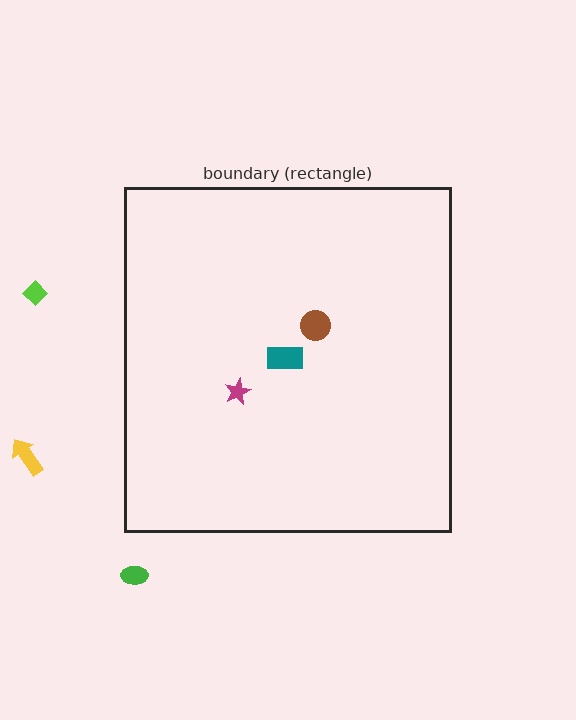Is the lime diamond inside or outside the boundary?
Outside.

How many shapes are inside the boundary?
3 inside, 3 outside.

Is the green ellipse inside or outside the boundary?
Outside.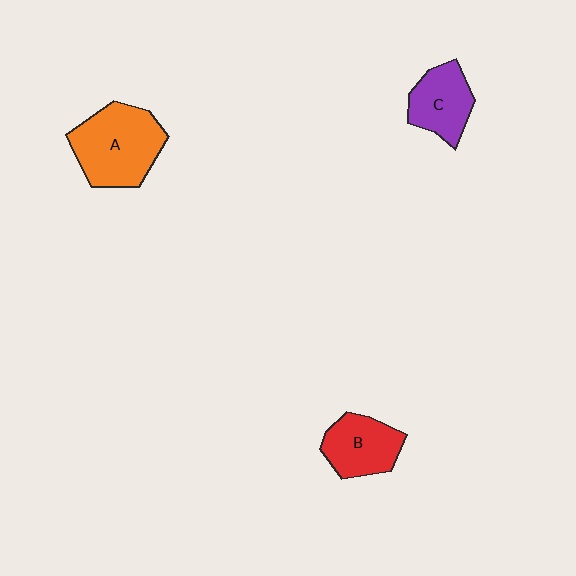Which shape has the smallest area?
Shape C (purple).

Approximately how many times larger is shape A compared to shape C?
Approximately 1.6 times.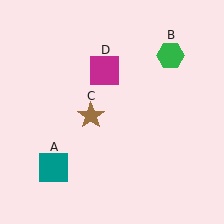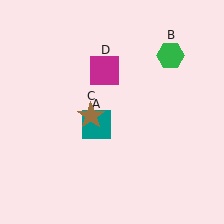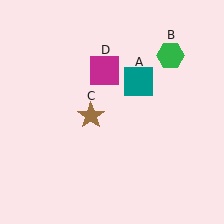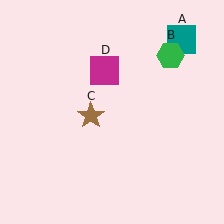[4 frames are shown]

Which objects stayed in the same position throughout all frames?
Green hexagon (object B) and brown star (object C) and magenta square (object D) remained stationary.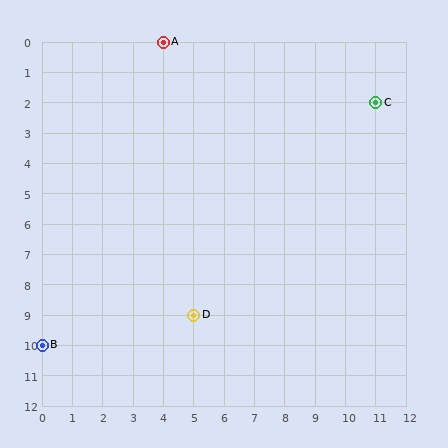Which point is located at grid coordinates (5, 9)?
Point D is at (5, 9).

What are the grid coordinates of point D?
Point D is at grid coordinates (5, 9).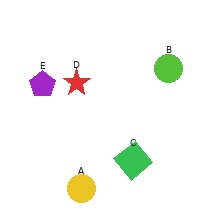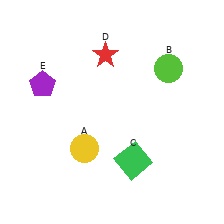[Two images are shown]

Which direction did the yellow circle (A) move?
The yellow circle (A) moved up.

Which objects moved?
The objects that moved are: the yellow circle (A), the red star (D).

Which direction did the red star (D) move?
The red star (D) moved right.